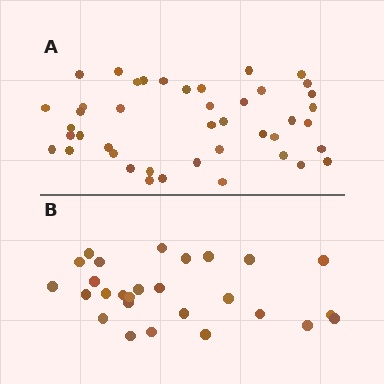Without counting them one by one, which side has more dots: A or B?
Region A (the top region) has more dots.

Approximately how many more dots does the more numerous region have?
Region A has approximately 15 more dots than region B.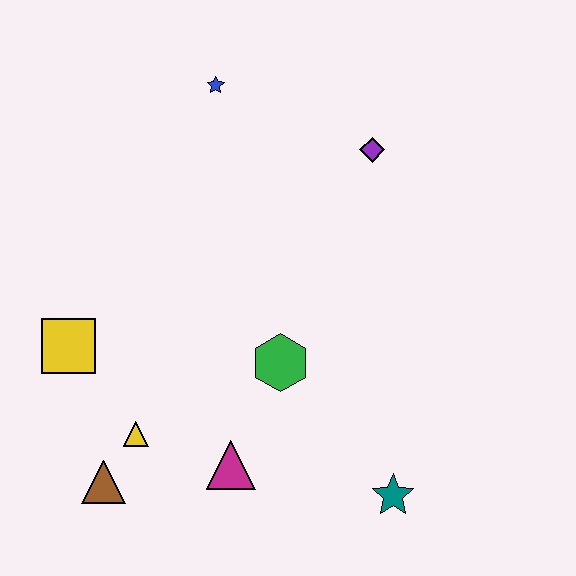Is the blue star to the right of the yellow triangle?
Yes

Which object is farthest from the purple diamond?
The brown triangle is farthest from the purple diamond.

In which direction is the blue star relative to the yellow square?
The blue star is above the yellow square.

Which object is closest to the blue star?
The purple diamond is closest to the blue star.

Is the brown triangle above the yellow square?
No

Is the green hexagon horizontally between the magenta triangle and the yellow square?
No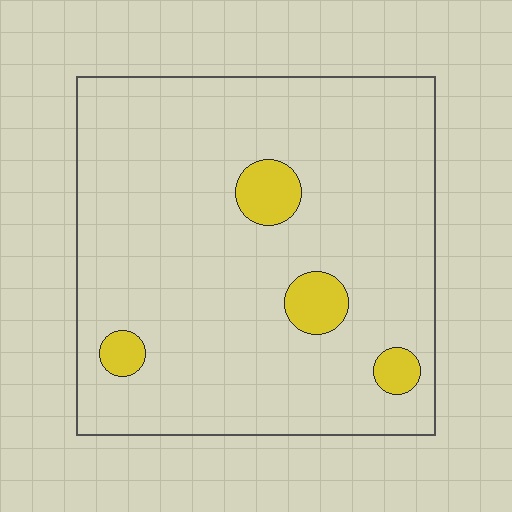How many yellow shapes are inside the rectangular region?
4.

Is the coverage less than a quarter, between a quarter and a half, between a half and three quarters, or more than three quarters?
Less than a quarter.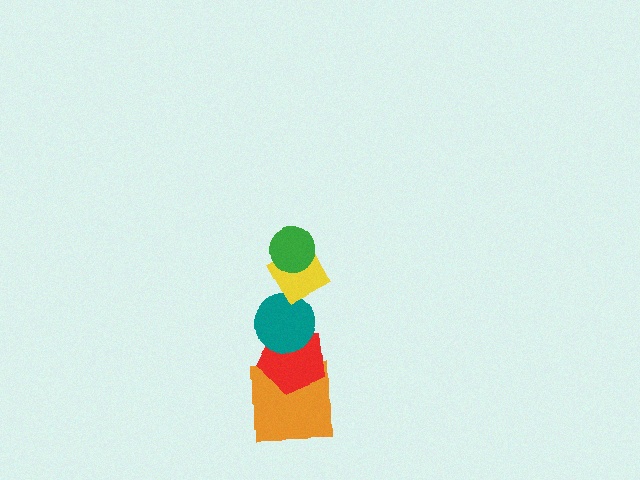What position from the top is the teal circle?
The teal circle is 3rd from the top.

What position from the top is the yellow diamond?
The yellow diamond is 2nd from the top.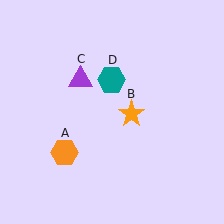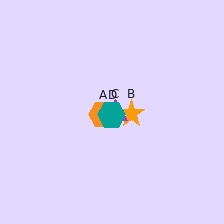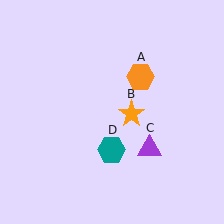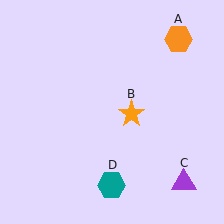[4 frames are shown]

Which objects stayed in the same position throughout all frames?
Orange star (object B) remained stationary.